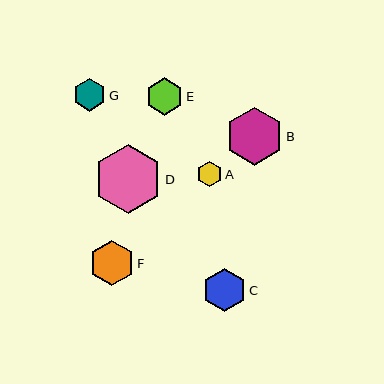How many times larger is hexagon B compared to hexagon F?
Hexagon B is approximately 1.3 times the size of hexagon F.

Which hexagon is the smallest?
Hexagon A is the smallest with a size of approximately 25 pixels.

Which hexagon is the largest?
Hexagon D is the largest with a size of approximately 68 pixels.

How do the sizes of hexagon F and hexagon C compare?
Hexagon F and hexagon C are approximately the same size.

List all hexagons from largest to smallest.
From largest to smallest: D, B, F, C, E, G, A.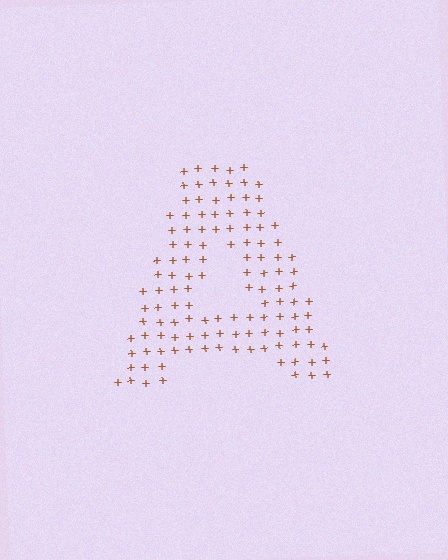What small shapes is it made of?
It is made of small plus signs.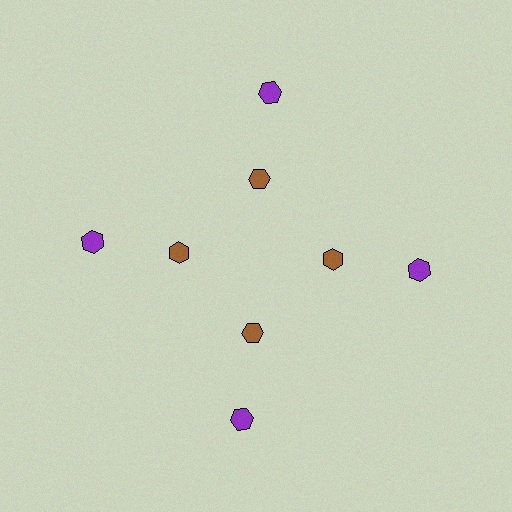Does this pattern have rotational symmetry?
Yes, this pattern has 4-fold rotational symmetry. It looks the same after rotating 90 degrees around the center.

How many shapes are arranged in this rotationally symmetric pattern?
There are 8 shapes, arranged in 4 groups of 2.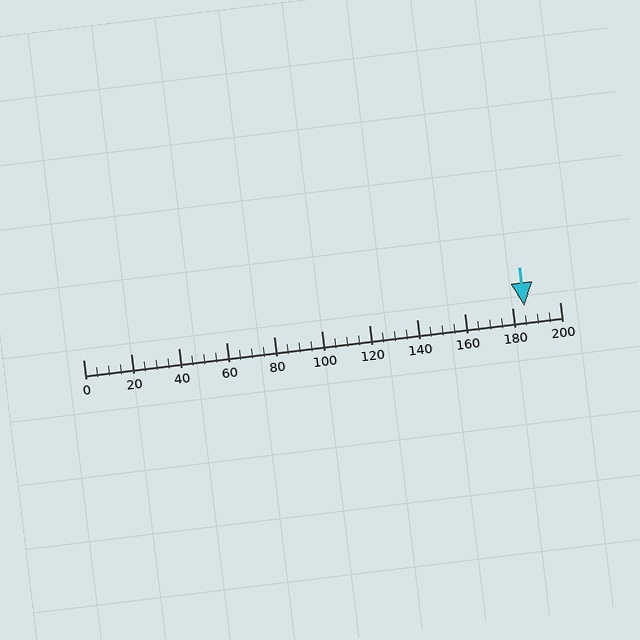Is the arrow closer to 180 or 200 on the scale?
The arrow is closer to 180.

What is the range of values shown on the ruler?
The ruler shows values from 0 to 200.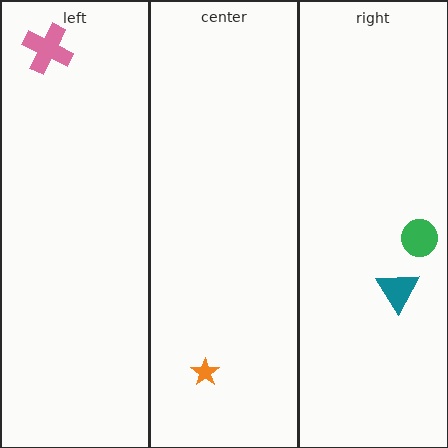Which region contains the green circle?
The right region.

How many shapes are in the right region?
2.